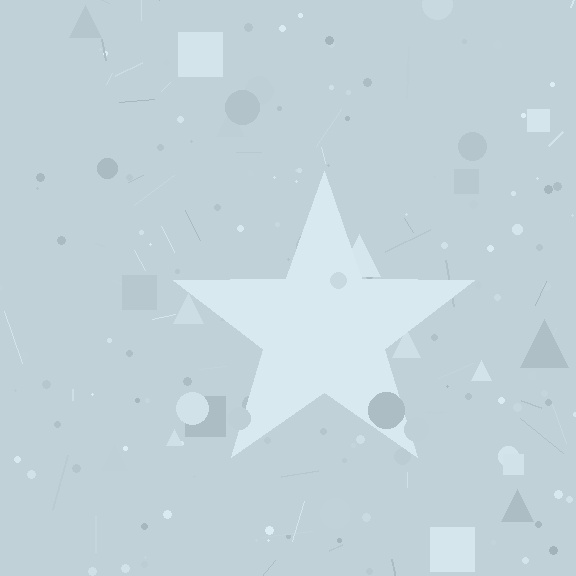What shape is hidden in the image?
A star is hidden in the image.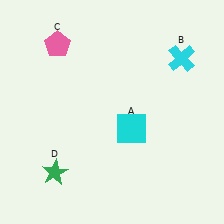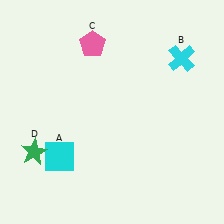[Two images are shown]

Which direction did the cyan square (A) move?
The cyan square (A) moved left.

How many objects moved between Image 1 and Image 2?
3 objects moved between the two images.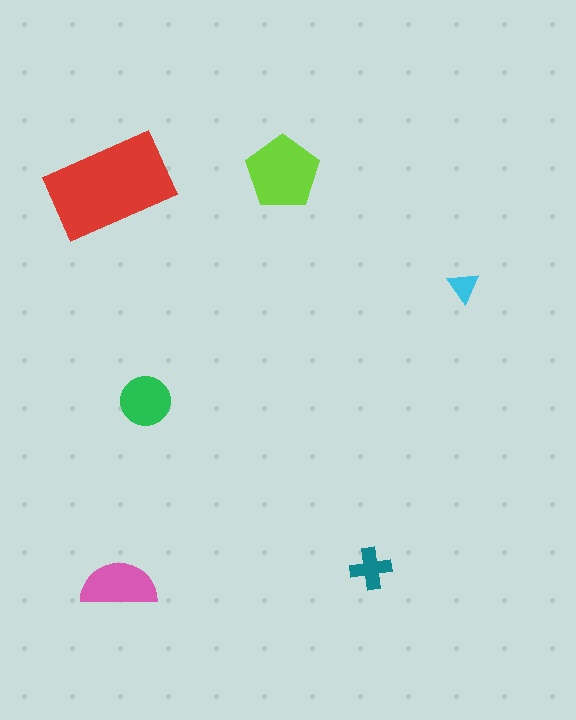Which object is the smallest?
The cyan triangle.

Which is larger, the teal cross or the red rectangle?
The red rectangle.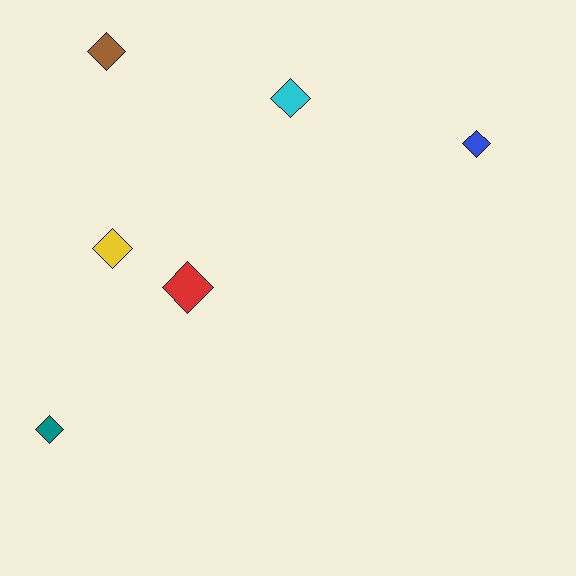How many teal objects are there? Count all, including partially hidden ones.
There is 1 teal object.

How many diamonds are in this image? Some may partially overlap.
There are 6 diamonds.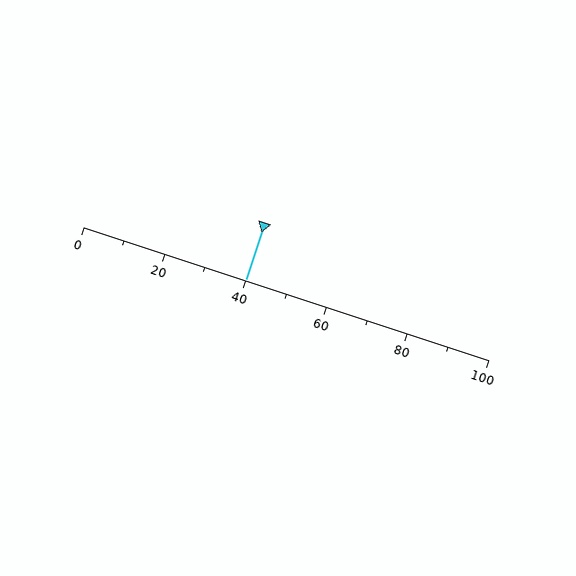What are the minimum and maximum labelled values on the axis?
The axis runs from 0 to 100.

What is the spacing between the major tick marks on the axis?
The major ticks are spaced 20 apart.